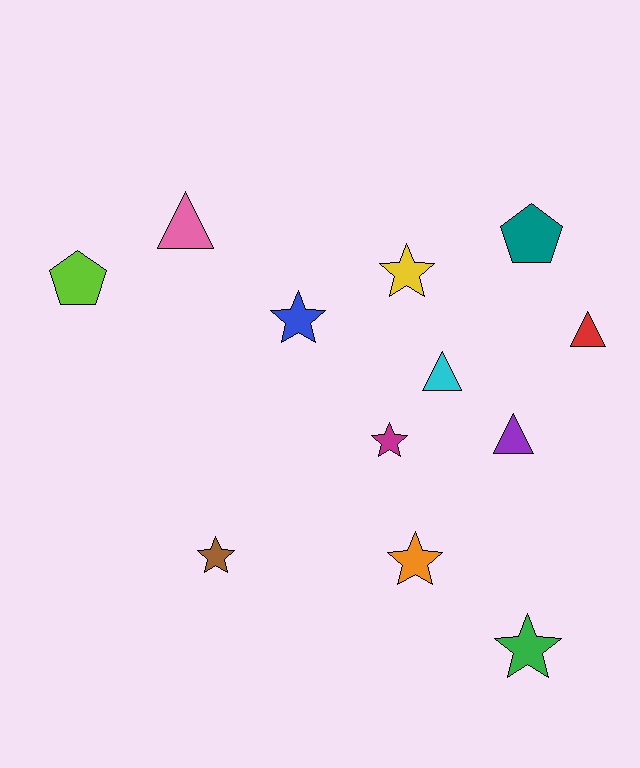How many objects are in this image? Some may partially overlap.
There are 12 objects.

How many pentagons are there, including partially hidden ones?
There are 2 pentagons.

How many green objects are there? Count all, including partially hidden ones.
There is 1 green object.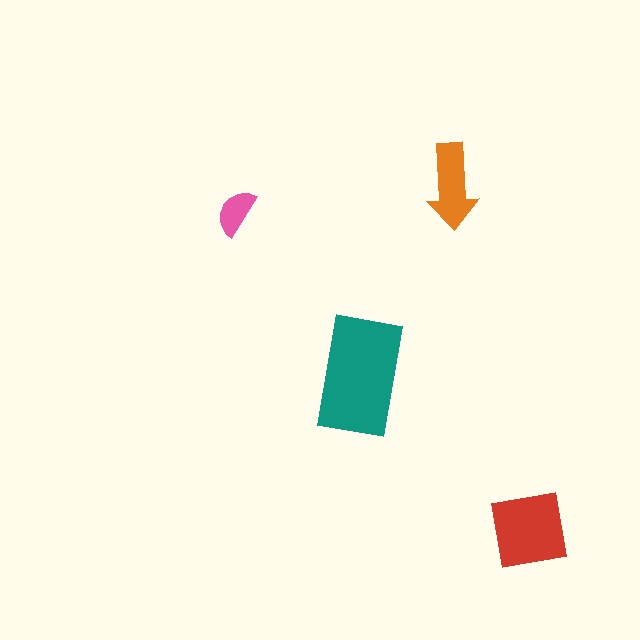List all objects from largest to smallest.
The teal rectangle, the red square, the orange arrow, the pink semicircle.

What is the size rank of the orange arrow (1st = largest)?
3rd.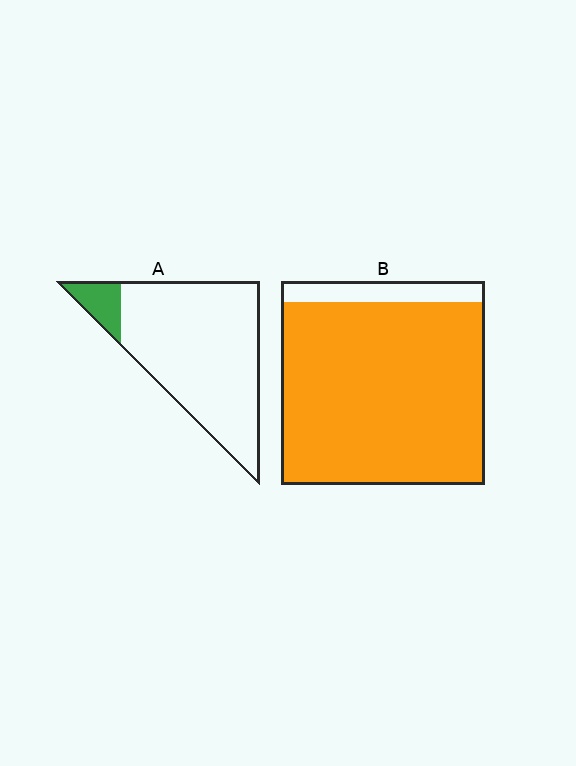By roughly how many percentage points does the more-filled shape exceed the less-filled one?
By roughly 80 percentage points (B over A).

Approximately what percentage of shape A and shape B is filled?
A is approximately 10% and B is approximately 90%.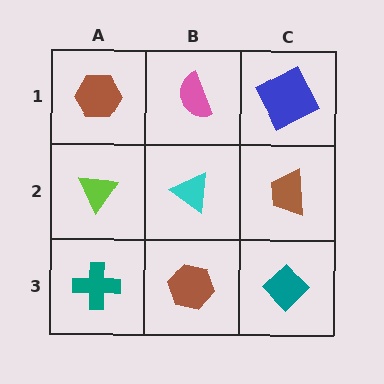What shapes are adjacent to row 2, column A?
A brown hexagon (row 1, column A), a teal cross (row 3, column A), a cyan triangle (row 2, column B).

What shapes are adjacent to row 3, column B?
A cyan triangle (row 2, column B), a teal cross (row 3, column A), a teal diamond (row 3, column C).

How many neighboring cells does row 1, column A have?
2.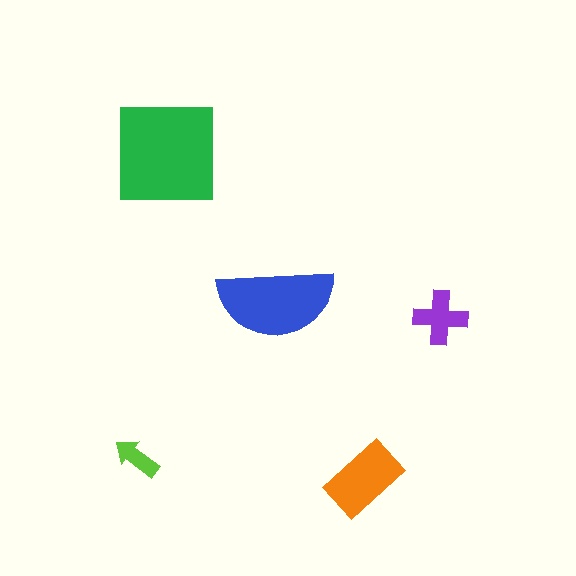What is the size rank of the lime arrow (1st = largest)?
5th.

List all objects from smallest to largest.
The lime arrow, the purple cross, the orange rectangle, the blue semicircle, the green square.